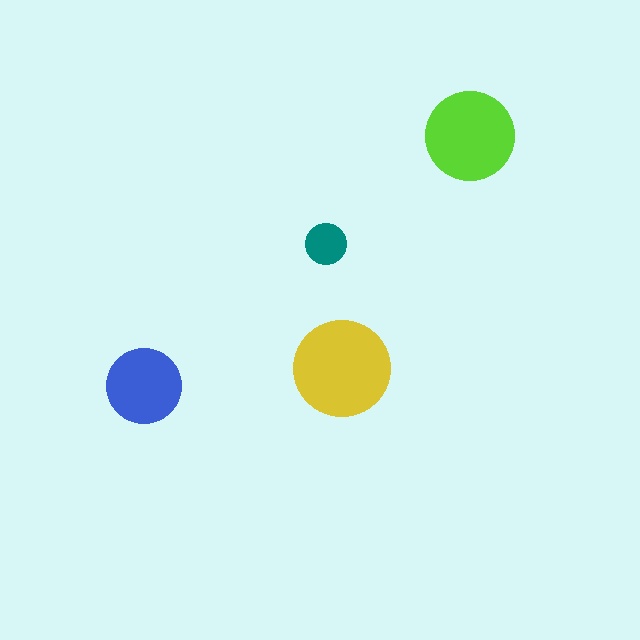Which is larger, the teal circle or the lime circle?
The lime one.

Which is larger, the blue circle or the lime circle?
The lime one.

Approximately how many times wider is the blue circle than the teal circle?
About 2 times wider.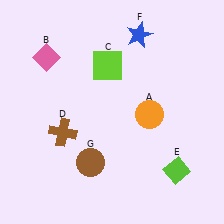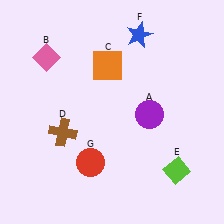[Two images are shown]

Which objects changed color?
A changed from orange to purple. C changed from lime to orange. G changed from brown to red.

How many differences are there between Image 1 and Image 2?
There are 3 differences between the two images.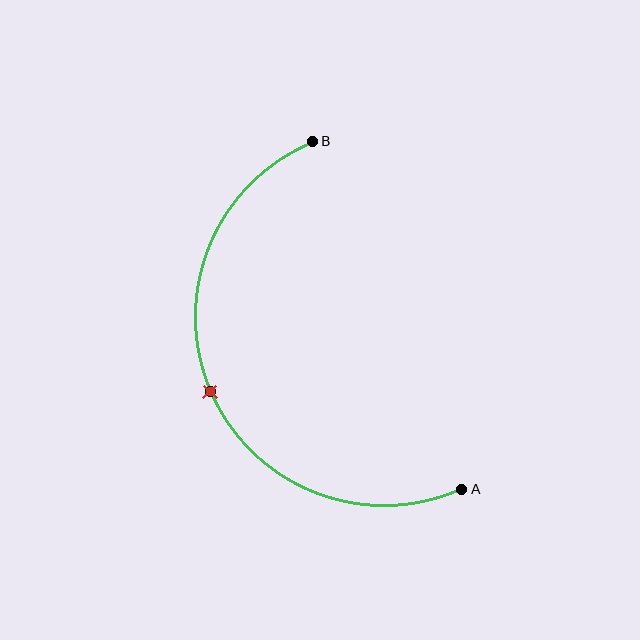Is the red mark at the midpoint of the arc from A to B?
Yes. The red mark lies on the arc at equal arc-length from both A and B — it is the arc midpoint.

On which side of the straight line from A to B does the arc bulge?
The arc bulges to the left of the straight line connecting A and B.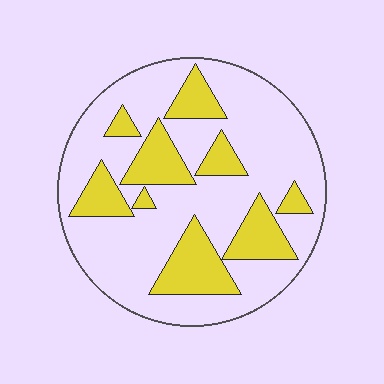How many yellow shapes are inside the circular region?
9.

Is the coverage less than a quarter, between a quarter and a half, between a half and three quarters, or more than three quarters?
Between a quarter and a half.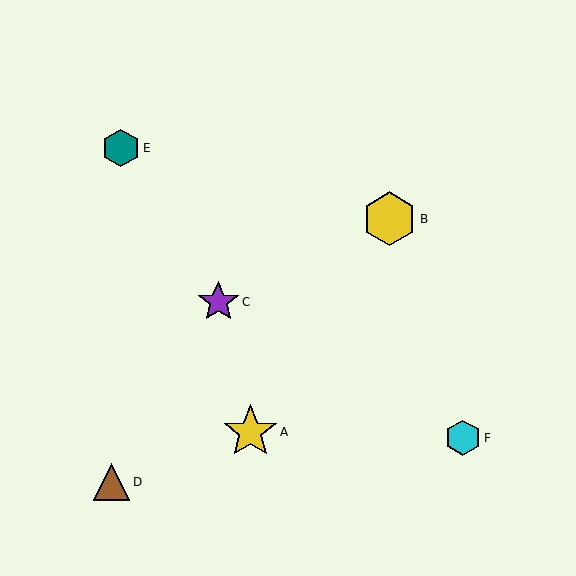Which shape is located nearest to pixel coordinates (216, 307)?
The purple star (labeled C) at (218, 302) is nearest to that location.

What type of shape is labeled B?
Shape B is a yellow hexagon.